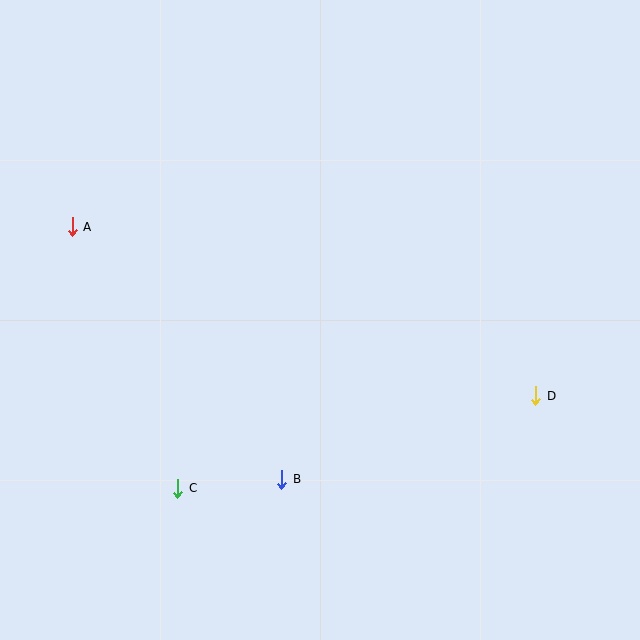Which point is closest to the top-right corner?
Point D is closest to the top-right corner.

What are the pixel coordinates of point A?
Point A is at (72, 227).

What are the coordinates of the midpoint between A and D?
The midpoint between A and D is at (304, 311).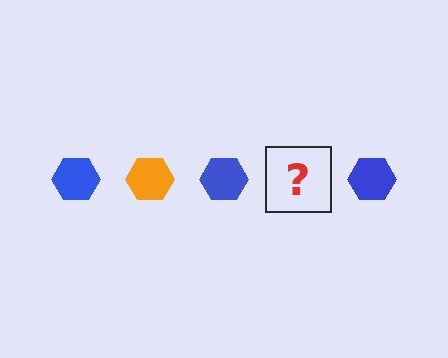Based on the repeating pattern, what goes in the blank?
The blank should be an orange hexagon.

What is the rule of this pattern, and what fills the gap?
The rule is that the pattern cycles through blue, orange hexagons. The gap should be filled with an orange hexagon.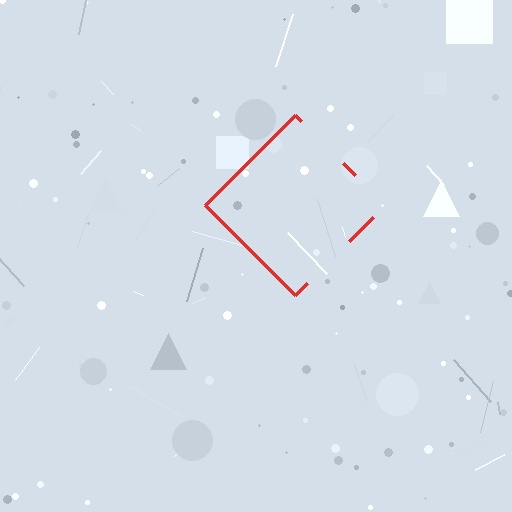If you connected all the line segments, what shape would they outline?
They would outline a diamond.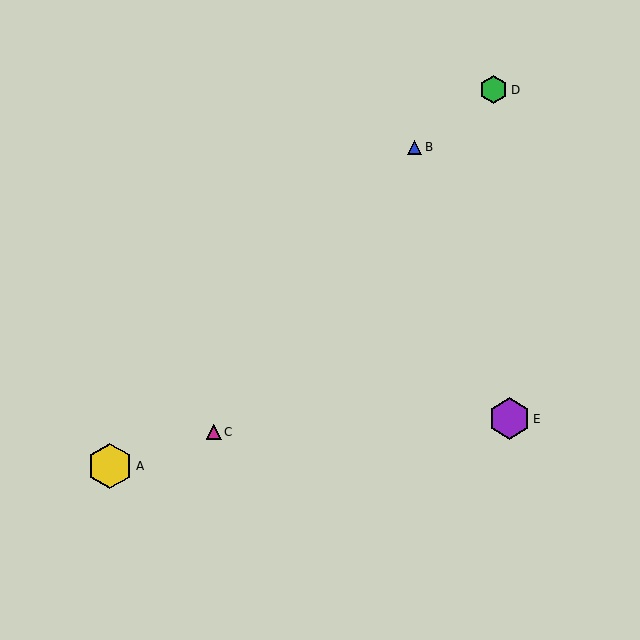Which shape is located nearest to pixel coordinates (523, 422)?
The purple hexagon (labeled E) at (510, 419) is nearest to that location.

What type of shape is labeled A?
Shape A is a yellow hexagon.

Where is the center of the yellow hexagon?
The center of the yellow hexagon is at (110, 466).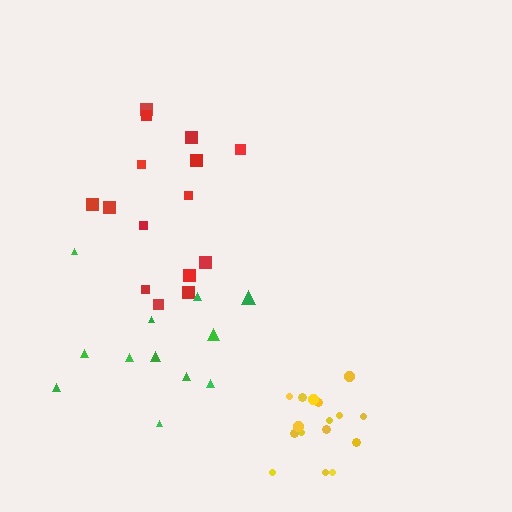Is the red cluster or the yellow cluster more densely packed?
Yellow.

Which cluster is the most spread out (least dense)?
Green.